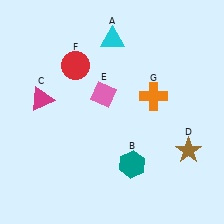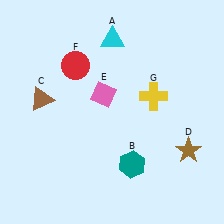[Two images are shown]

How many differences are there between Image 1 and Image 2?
There are 2 differences between the two images.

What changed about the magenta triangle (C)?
In Image 1, C is magenta. In Image 2, it changed to brown.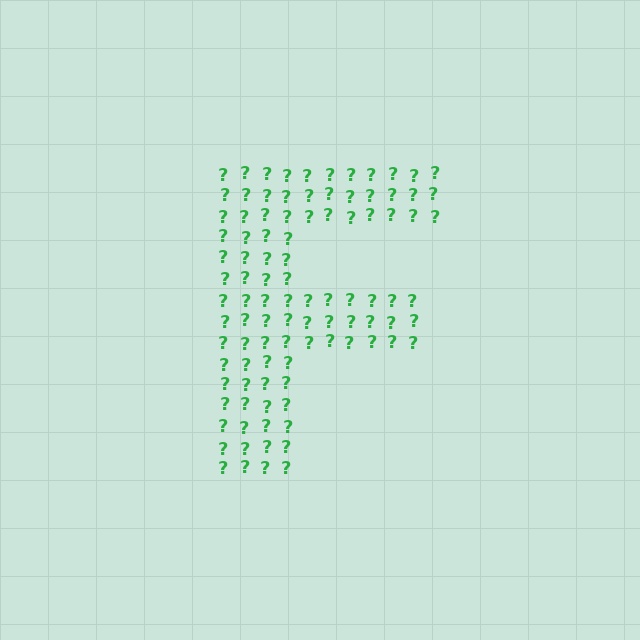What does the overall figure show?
The overall figure shows the letter F.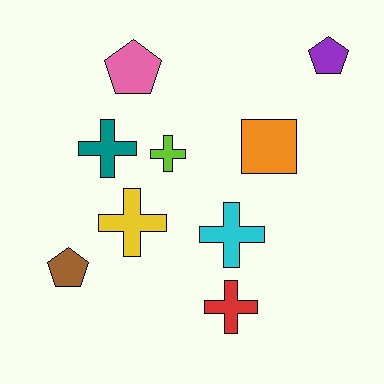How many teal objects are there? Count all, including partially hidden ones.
There is 1 teal object.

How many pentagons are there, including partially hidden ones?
There are 3 pentagons.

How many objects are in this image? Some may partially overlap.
There are 9 objects.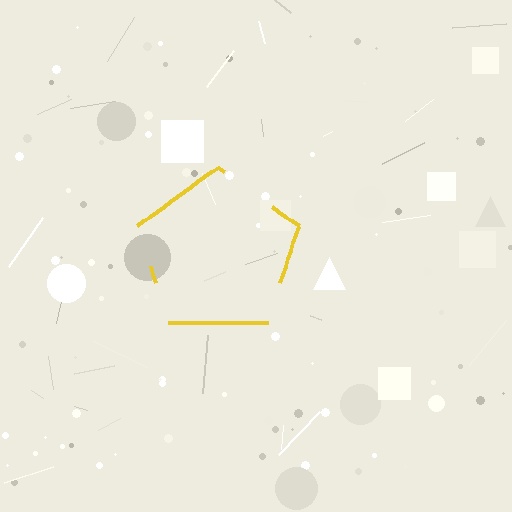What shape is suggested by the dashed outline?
The dashed outline suggests a pentagon.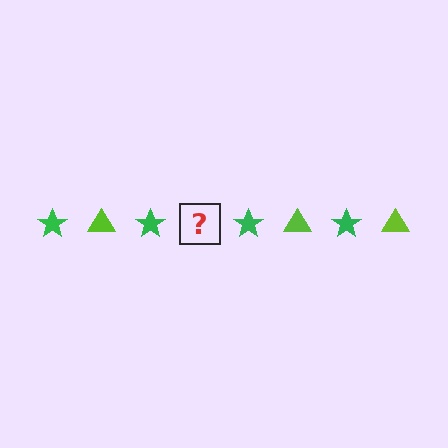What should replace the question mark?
The question mark should be replaced with a lime triangle.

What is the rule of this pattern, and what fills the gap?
The rule is that the pattern alternates between green star and lime triangle. The gap should be filled with a lime triangle.